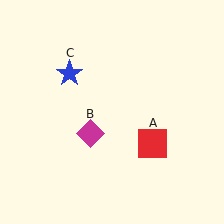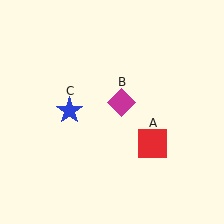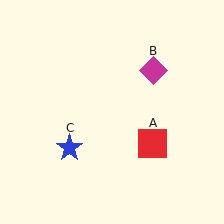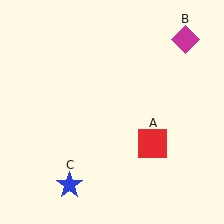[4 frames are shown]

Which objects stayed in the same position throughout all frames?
Red square (object A) remained stationary.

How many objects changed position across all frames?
2 objects changed position: magenta diamond (object B), blue star (object C).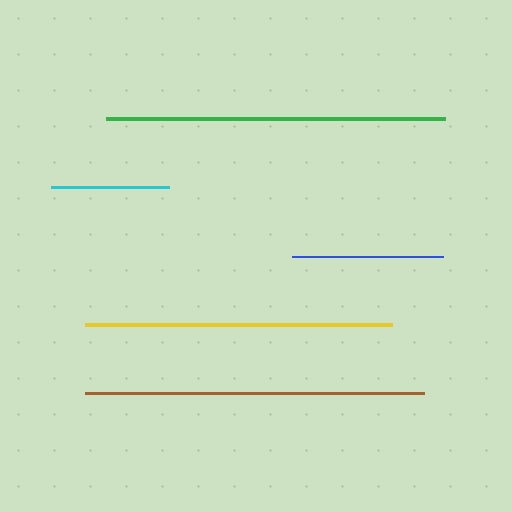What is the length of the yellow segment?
The yellow segment is approximately 307 pixels long.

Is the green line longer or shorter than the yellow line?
The green line is longer than the yellow line.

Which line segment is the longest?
The green line is the longest at approximately 340 pixels.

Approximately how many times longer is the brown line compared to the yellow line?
The brown line is approximately 1.1 times the length of the yellow line.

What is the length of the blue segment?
The blue segment is approximately 152 pixels long.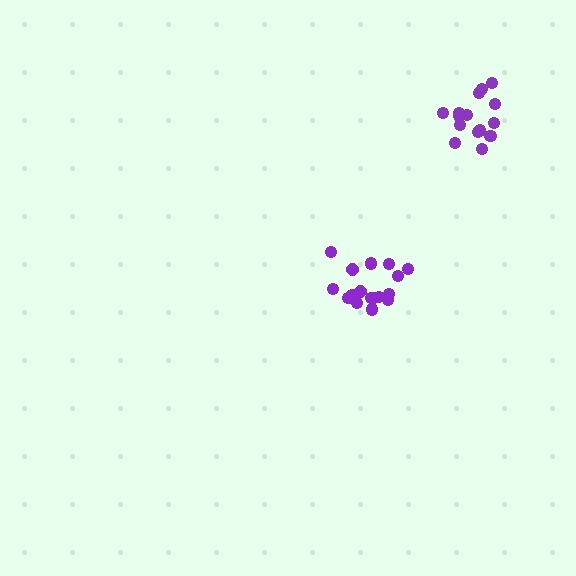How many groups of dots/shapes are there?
There are 2 groups.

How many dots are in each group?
Group 1: 17 dots, Group 2: 15 dots (32 total).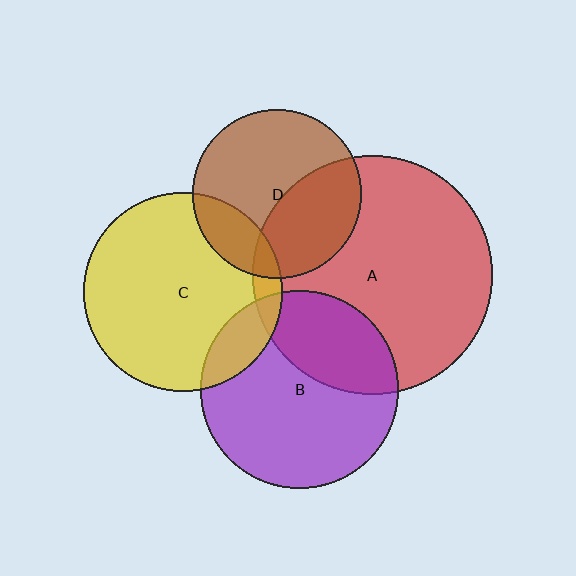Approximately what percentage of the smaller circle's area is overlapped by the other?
Approximately 15%.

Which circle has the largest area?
Circle A (red).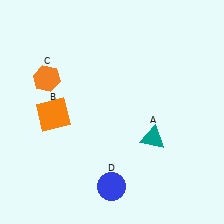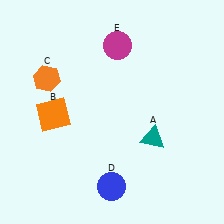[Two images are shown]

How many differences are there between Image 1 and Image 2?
There is 1 difference between the two images.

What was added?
A magenta circle (E) was added in Image 2.